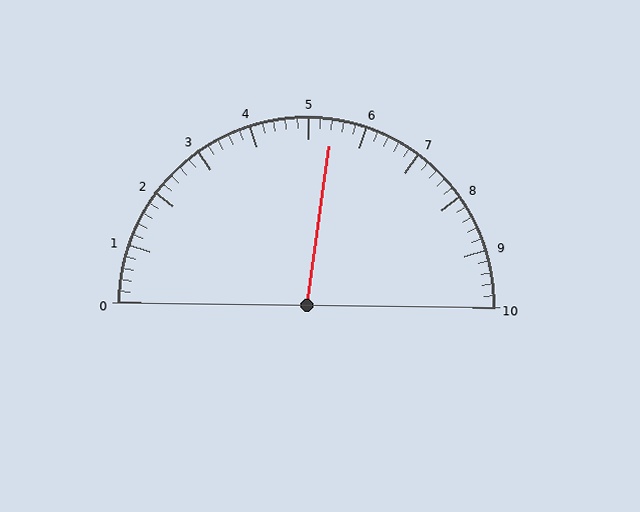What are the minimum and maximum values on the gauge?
The gauge ranges from 0 to 10.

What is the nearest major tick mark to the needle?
The nearest major tick mark is 5.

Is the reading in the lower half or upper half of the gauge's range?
The reading is in the upper half of the range (0 to 10).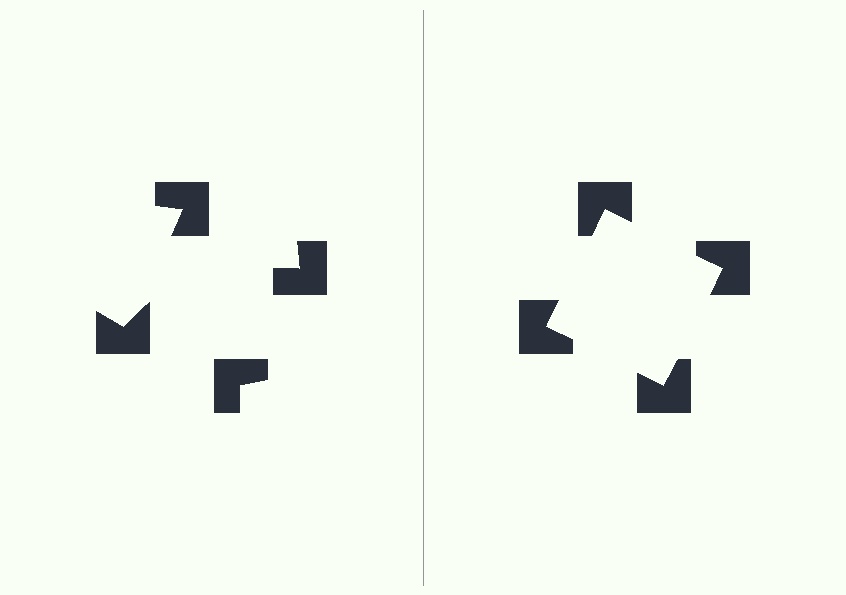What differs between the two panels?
The notched squares are positioned identically on both sides; only the wedge orientations differ. On the right they align to a square; on the left they are misaligned.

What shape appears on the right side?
An illusory square.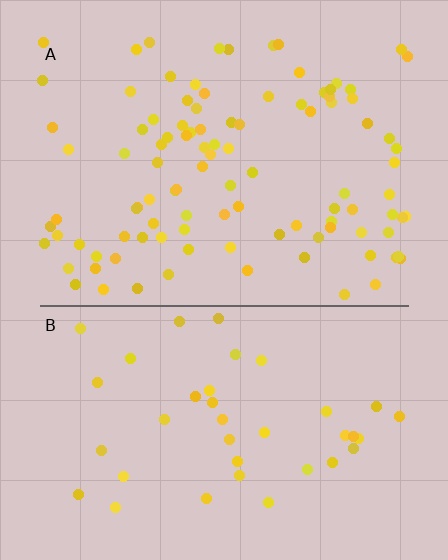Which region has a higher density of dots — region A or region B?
A (the top).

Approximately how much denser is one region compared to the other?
Approximately 2.6× — region A over region B.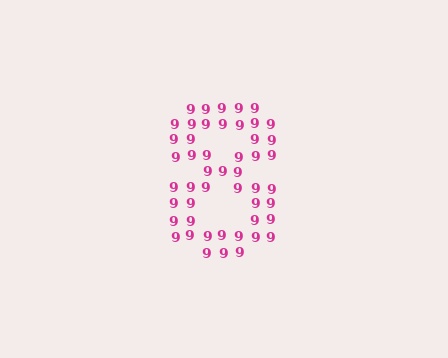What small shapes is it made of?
It is made of small digit 9's.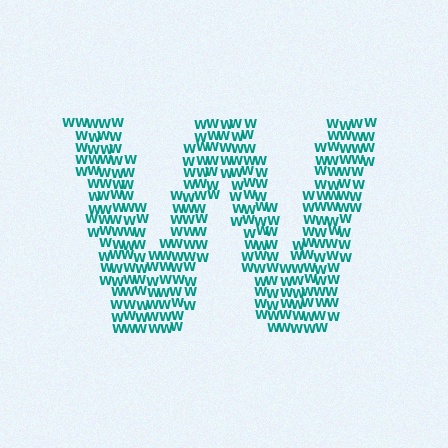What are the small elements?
The small elements are letter W's.